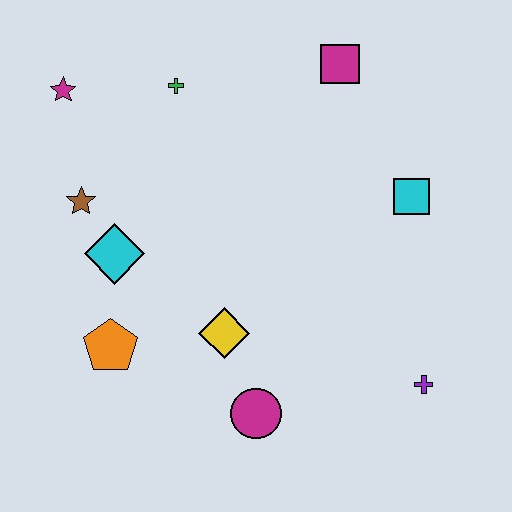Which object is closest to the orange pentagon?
The cyan diamond is closest to the orange pentagon.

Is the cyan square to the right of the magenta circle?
Yes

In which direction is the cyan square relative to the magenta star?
The cyan square is to the right of the magenta star.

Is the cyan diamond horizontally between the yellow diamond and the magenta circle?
No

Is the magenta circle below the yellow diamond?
Yes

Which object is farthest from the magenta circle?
The magenta star is farthest from the magenta circle.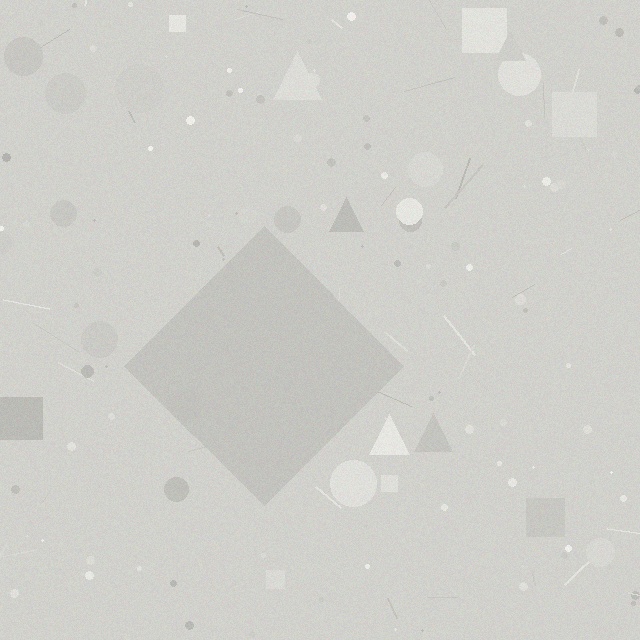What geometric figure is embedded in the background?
A diamond is embedded in the background.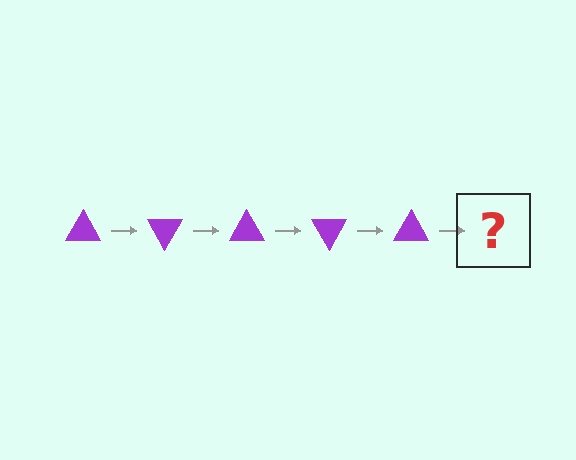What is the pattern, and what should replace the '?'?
The pattern is that the triangle rotates 60 degrees each step. The '?' should be a purple triangle rotated 300 degrees.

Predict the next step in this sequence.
The next step is a purple triangle rotated 300 degrees.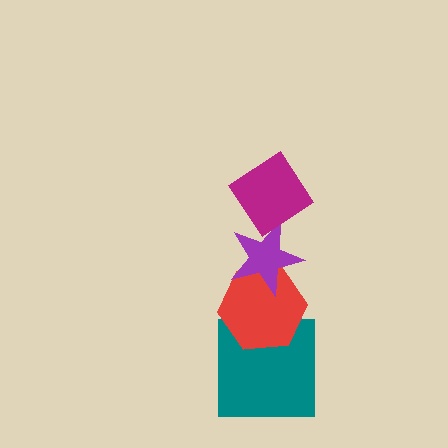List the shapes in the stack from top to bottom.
From top to bottom: the magenta diamond, the purple star, the red hexagon, the teal square.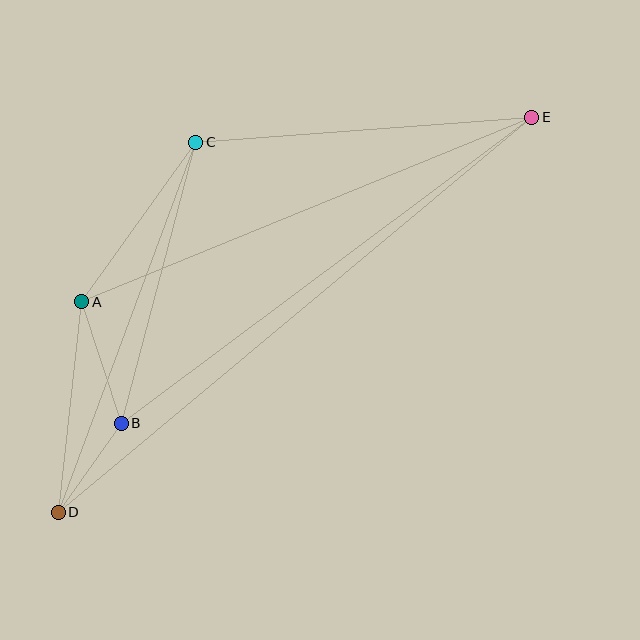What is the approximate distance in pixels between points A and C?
The distance between A and C is approximately 196 pixels.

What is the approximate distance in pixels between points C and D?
The distance between C and D is approximately 395 pixels.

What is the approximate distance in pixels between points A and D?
The distance between A and D is approximately 212 pixels.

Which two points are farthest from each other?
Points D and E are farthest from each other.